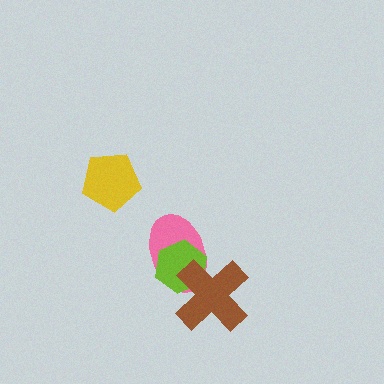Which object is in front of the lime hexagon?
The brown cross is in front of the lime hexagon.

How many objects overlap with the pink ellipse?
2 objects overlap with the pink ellipse.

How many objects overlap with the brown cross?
2 objects overlap with the brown cross.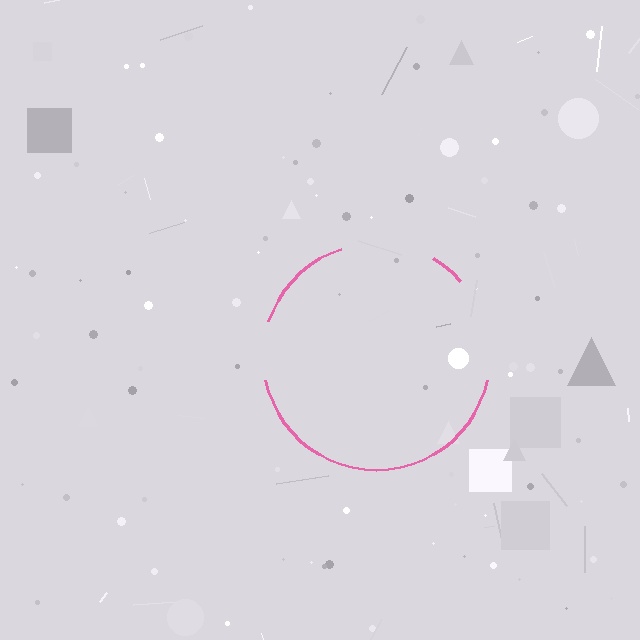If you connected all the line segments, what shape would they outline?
They would outline a circle.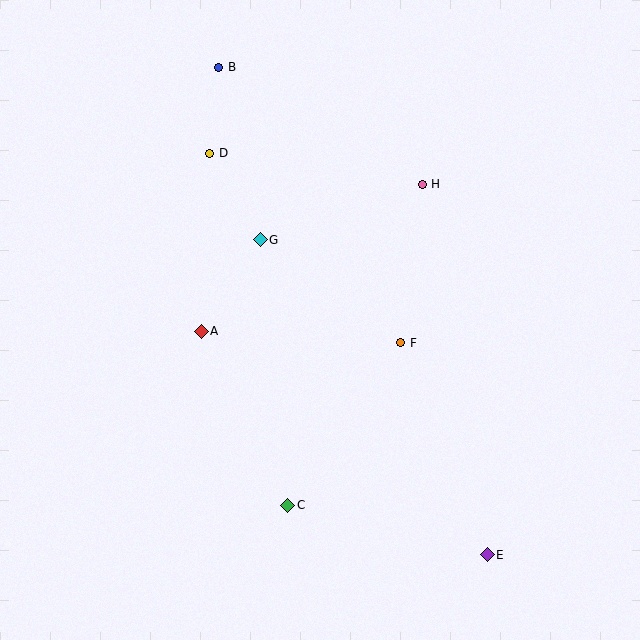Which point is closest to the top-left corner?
Point B is closest to the top-left corner.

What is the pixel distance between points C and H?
The distance between C and H is 348 pixels.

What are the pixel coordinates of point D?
Point D is at (210, 153).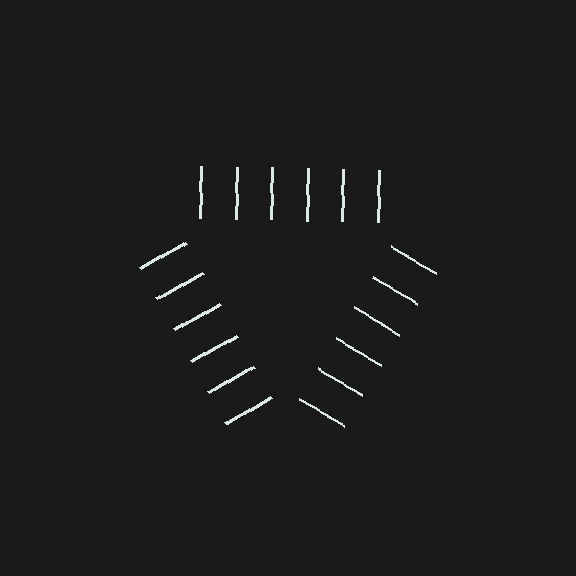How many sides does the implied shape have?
3 sides — the line-ends trace a triangle.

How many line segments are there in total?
18 — 6 along each of the 3 edges.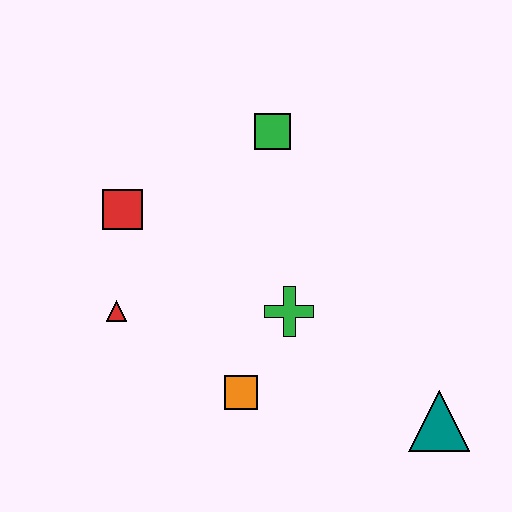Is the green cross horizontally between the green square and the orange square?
No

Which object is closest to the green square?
The red square is closest to the green square.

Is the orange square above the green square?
No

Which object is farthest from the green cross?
The red square is farthest from the green cross.